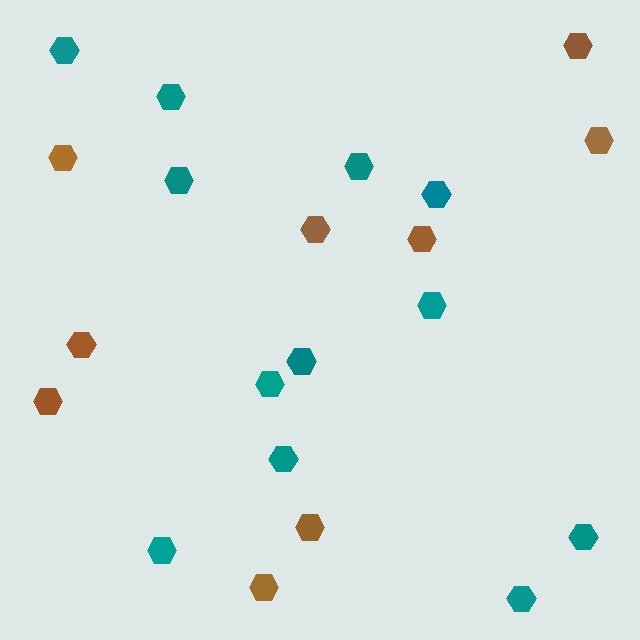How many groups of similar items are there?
There are 2 groups: one group of teal hexagons (12) and one group of brown hexagons (9).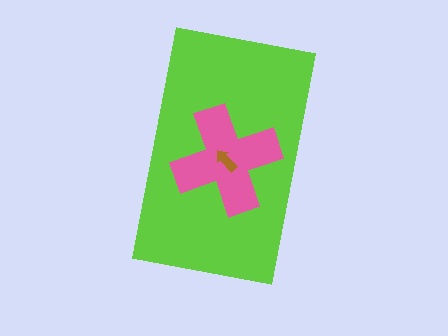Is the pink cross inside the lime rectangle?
Yes.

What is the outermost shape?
The lime rectangle.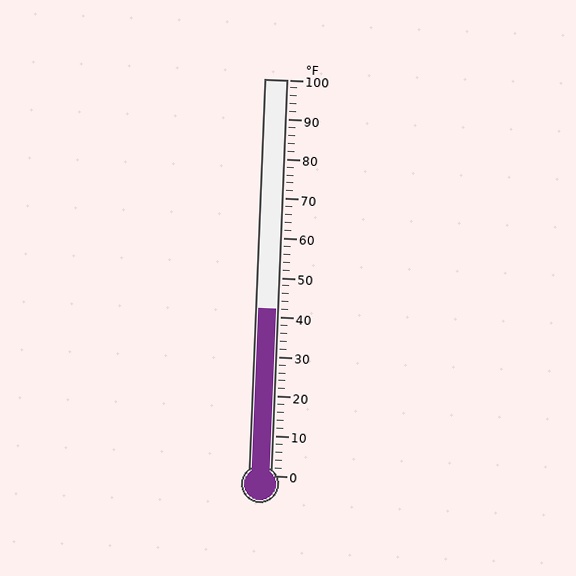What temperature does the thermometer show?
The thermometer shows approximately 42°F.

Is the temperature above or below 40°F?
The temperature is above 40°F.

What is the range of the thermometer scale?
The thermometer scale ranges from 0°F to 100°F.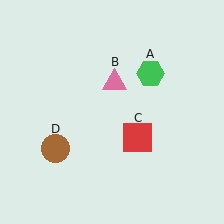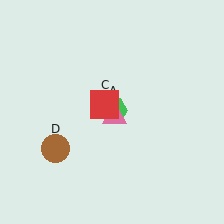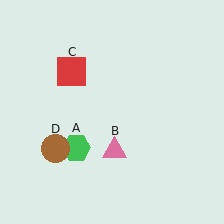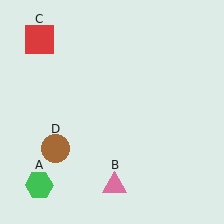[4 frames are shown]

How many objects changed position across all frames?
3 objects changed position: green hexagon (object A), pink triangle (object B), red square (object C).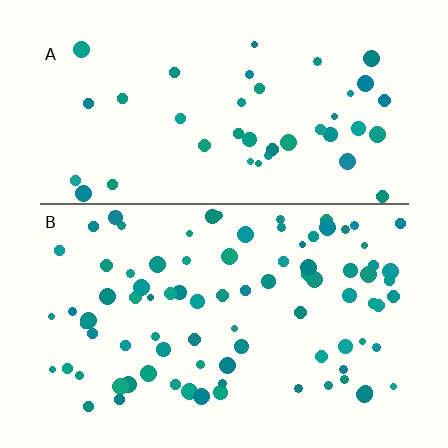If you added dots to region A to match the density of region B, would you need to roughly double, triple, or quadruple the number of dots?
Approximately double.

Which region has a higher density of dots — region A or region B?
B (the bottom).